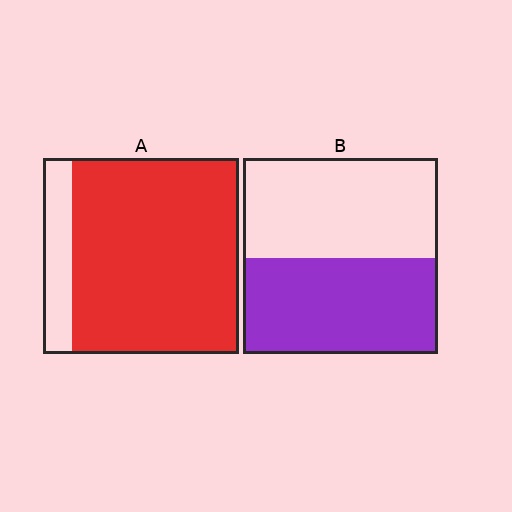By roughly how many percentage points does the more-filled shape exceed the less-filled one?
By roughly 35 percentage points (A over B).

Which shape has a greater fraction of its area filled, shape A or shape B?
Shape A.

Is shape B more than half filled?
Roughly half.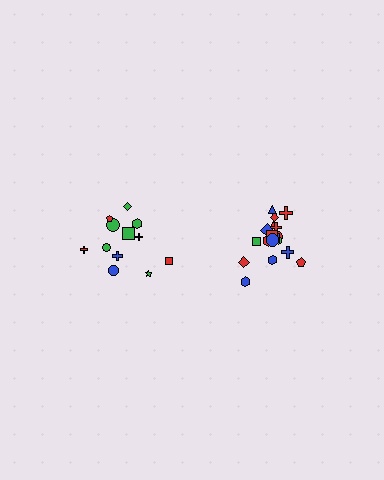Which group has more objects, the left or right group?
The right group.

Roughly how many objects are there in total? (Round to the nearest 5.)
Roughly 30 objects in total.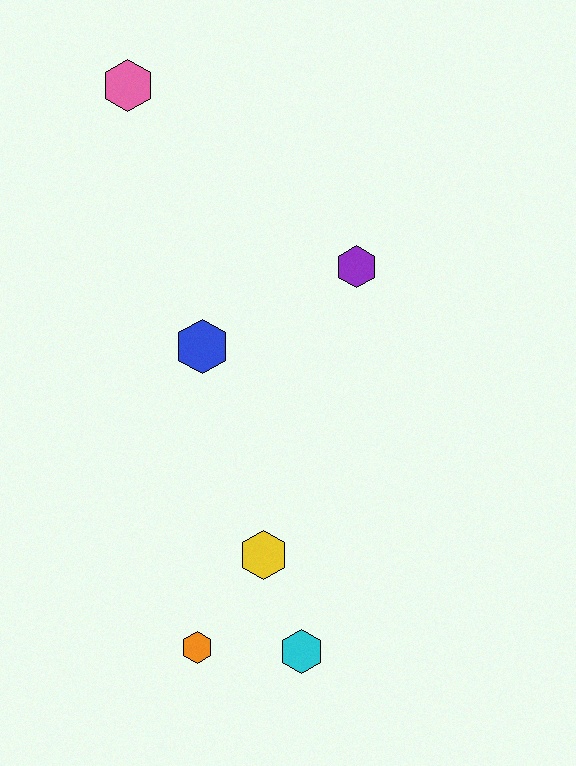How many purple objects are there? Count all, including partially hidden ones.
There is 1 purple object.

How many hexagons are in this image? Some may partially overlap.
There are 6 hexagons.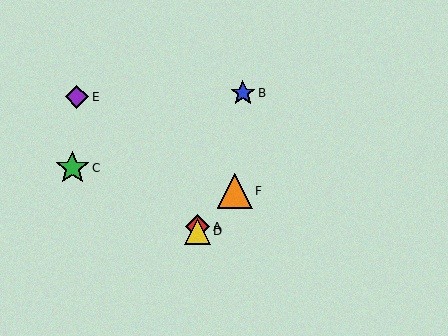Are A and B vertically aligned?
No, A is at x≈198 and B is at x≈243.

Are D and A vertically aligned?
Yes, both are at x≈198.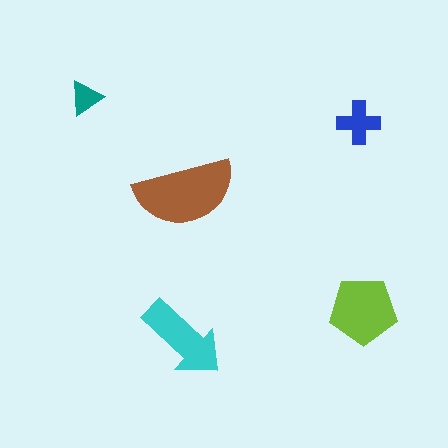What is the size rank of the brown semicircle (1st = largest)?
1st.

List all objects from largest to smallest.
The brown semicircle, the lime pentagon, the cyan arrow, the blue cross, the teal triangle.